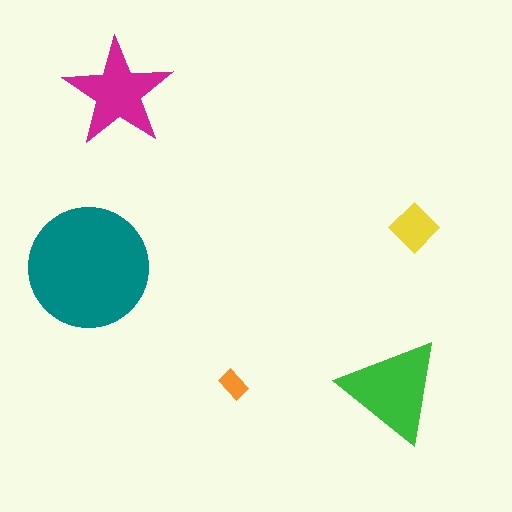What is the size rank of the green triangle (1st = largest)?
2nd.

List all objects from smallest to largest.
The orange rectangle, the yellow diamond, the magenta star, the green triangle, the teal circle.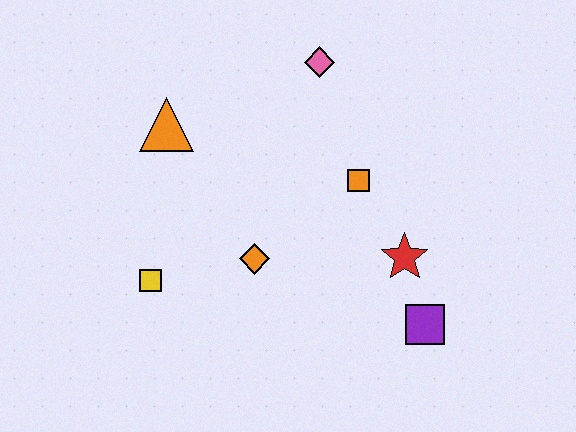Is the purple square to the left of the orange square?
No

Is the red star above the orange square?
No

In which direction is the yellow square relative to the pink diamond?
The yellow square is below the pink diamond.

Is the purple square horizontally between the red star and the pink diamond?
No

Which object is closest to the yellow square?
The orange diamond is closest to the yellow square.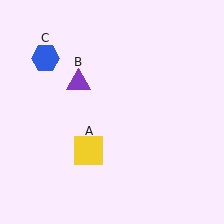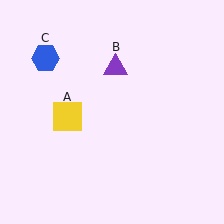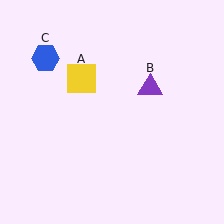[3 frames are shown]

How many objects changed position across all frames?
2 objects changed position: yellow square (object A), purple triangle (object B).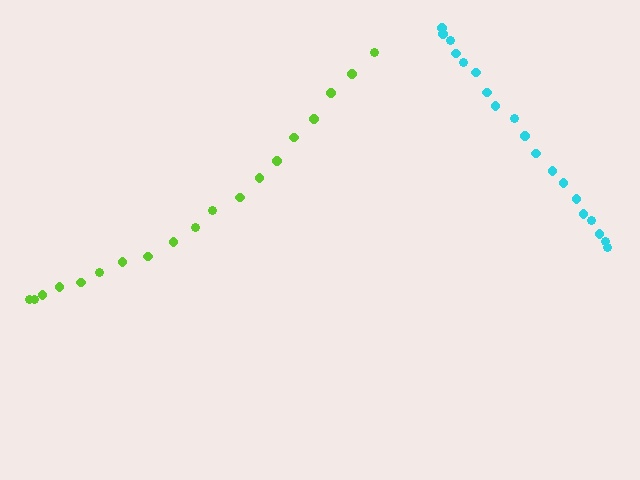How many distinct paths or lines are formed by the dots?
There are 2 distinct paths.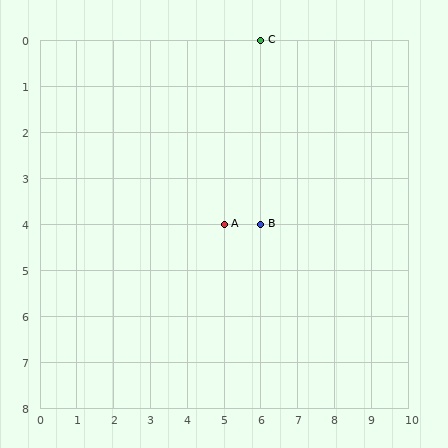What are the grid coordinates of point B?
Point B is at grid coordinates (6, 4).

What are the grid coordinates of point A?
Point A is at grid coordinates (5, 4).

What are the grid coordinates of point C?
Point C is at grid coordinates (6, 0).